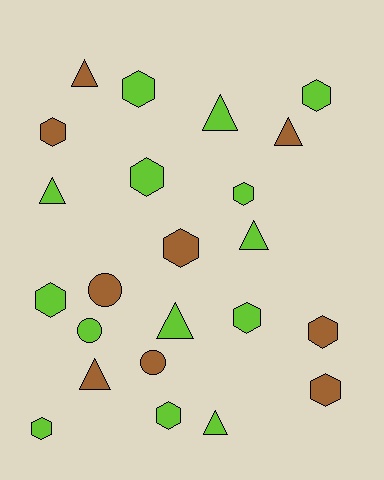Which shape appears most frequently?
Hexagon, with 12 objects.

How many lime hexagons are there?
There are 8 lime hexagons.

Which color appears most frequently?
Lime, with 14 objects.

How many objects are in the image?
There are 23 objects.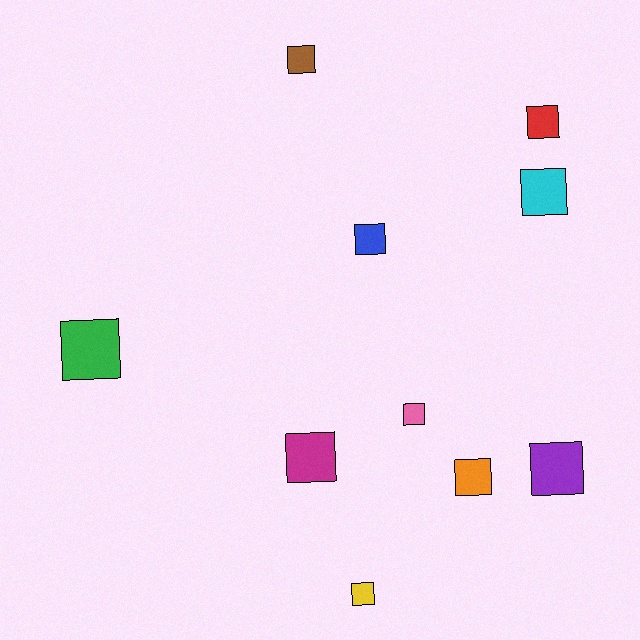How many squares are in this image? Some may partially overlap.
There are 10 squares.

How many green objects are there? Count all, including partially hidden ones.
There is 1 green object.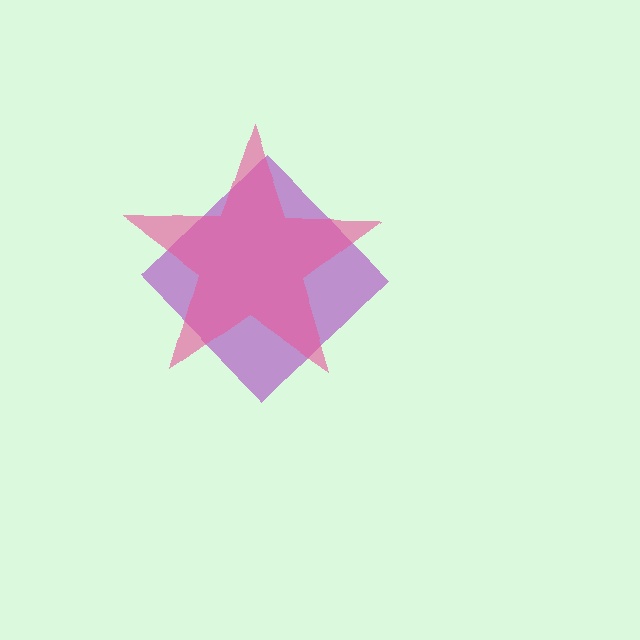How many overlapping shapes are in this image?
There are 2 overlapping shapes in the image.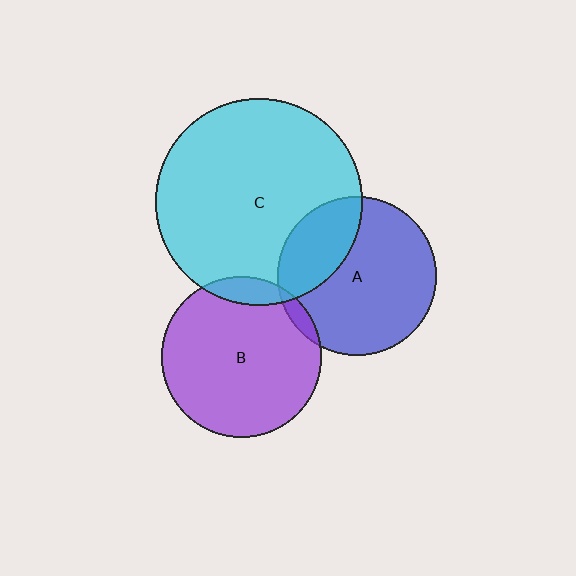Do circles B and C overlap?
Yes.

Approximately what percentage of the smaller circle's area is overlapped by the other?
Approximately 10%.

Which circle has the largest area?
Circle C (cyan).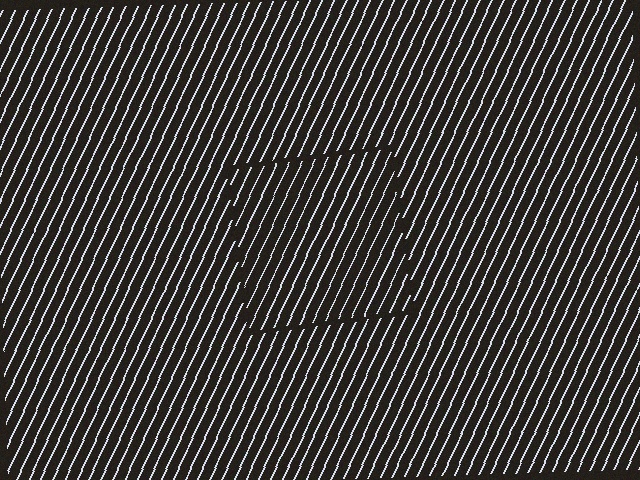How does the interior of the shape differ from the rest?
The interior of the shape contains the same grating, shifted by half a period — the contour is defined by the phase discontinuity where line-ends from the inner and outer gratings abut.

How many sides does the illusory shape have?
4 sides — the line-ends trace a square.